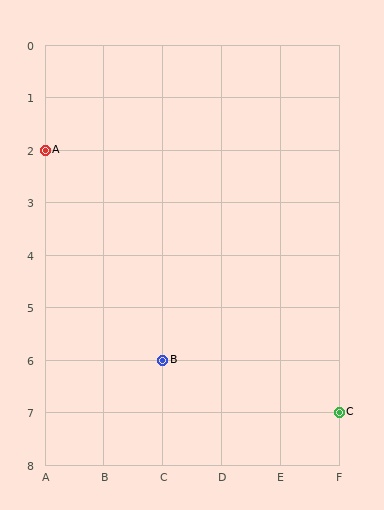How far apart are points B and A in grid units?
Points B and A are 2 columns and 4 rows apart (about 4.5 grid units diagonally).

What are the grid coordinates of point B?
Point B is at grid coordinates (C, 6).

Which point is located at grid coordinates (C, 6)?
Point B is at (C, 6).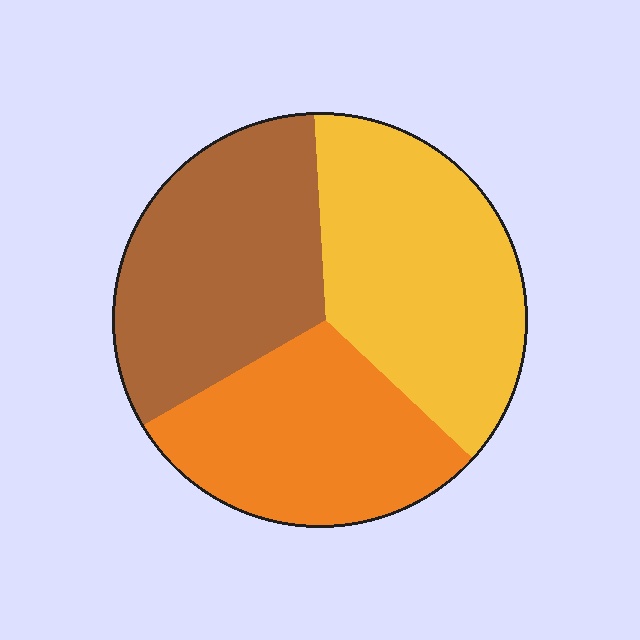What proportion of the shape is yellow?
Yellow covers 36% of the shape.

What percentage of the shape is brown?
Brown takes up between a third and a half of the shape.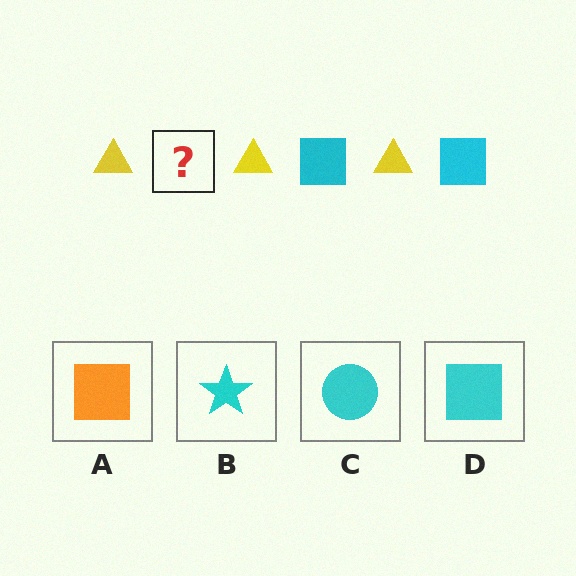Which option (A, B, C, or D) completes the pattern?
D.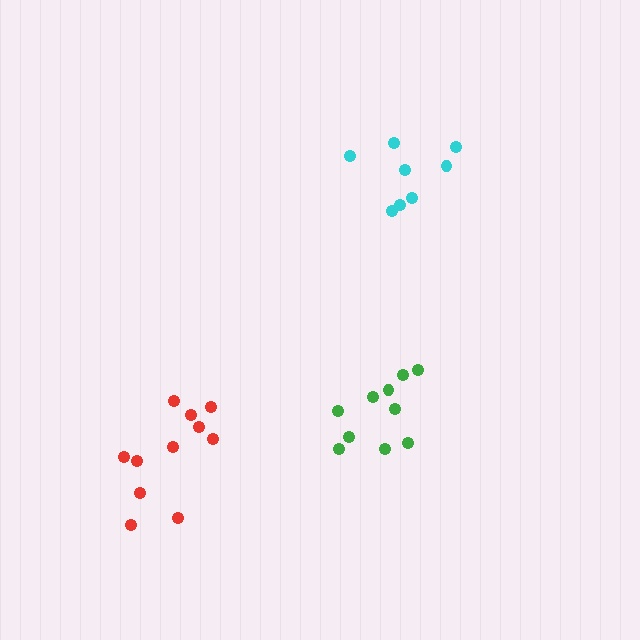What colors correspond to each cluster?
The clusters are colored: red, cyan, green.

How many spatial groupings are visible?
There are 3 spatial groupings.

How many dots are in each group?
Group 1: 11 dots, Group 2: 8 dots, Group 3: 10 dots (29 total).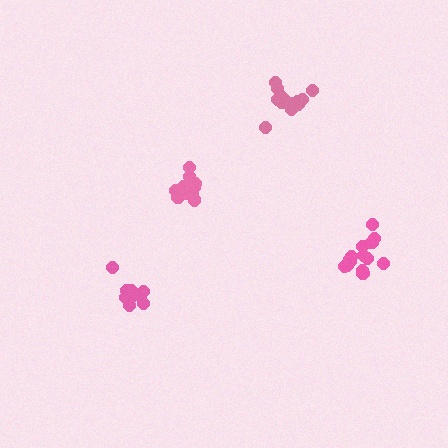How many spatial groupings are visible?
There are 4 spatial groupings.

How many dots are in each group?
Group 1: 12 dots, Group 2: 14 dots, Group 3: 14 dots, Group 4: 15 dots (55 total).